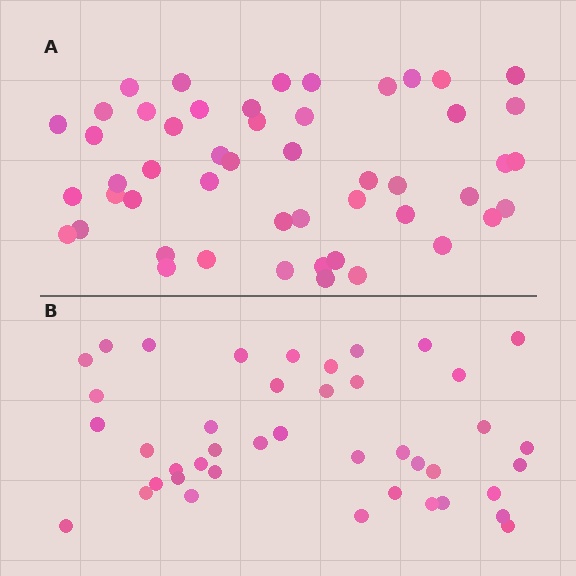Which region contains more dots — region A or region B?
Region A (the top region) has more dots.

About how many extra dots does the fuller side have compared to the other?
Region A has roughly 8 or so more dots than region B.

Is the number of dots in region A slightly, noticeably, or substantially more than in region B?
Region A has only slightly more — the two regions are fairly close. The ratio is roughly 1.2 to 1.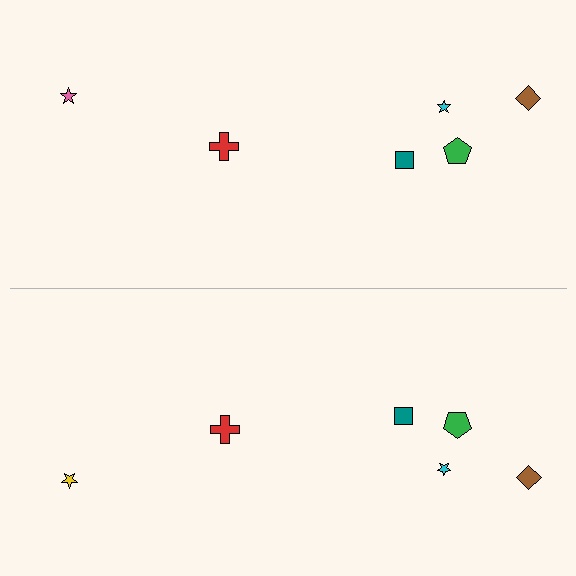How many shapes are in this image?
There are 12 shapes in this image.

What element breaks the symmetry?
The yellow star on the bottom side breaks the symmetry — its mirror counterpart is pink.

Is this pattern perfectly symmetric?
No, the pattern is not perfectly symmetric. The yellow star on the bottom side breaks the symmetry — its mirror counterpart is pink.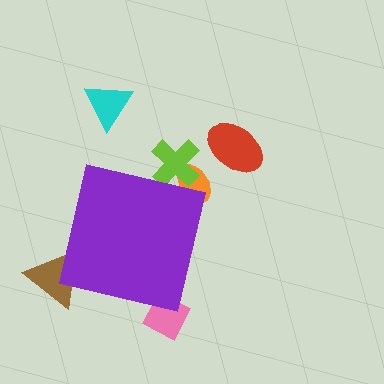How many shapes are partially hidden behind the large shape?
4 shapes are partially hidden.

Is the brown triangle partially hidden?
Yes, the brown triangle is partially hidden behind the purple square.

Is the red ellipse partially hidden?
No, the red ellipse is fully visible.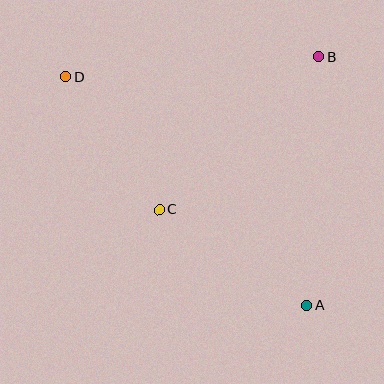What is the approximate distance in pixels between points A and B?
The distance between A and B is approximately 249 pixels.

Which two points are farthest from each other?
Points A and D are farthest from each other.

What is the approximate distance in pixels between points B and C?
The distance between B and C is approximately 221 pixels.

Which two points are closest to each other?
Points C and D are closest to each other.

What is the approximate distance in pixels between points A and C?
The distance between A and C is approximately 176 pixels.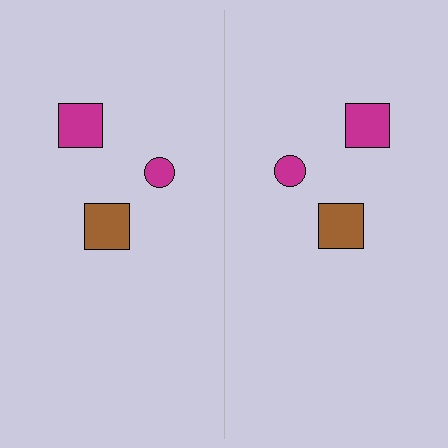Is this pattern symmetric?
Yes, this pattern has bilateral (reflection) symmetry.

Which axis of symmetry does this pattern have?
The pattern has a vertical axis of symmetry running through the center of the image.